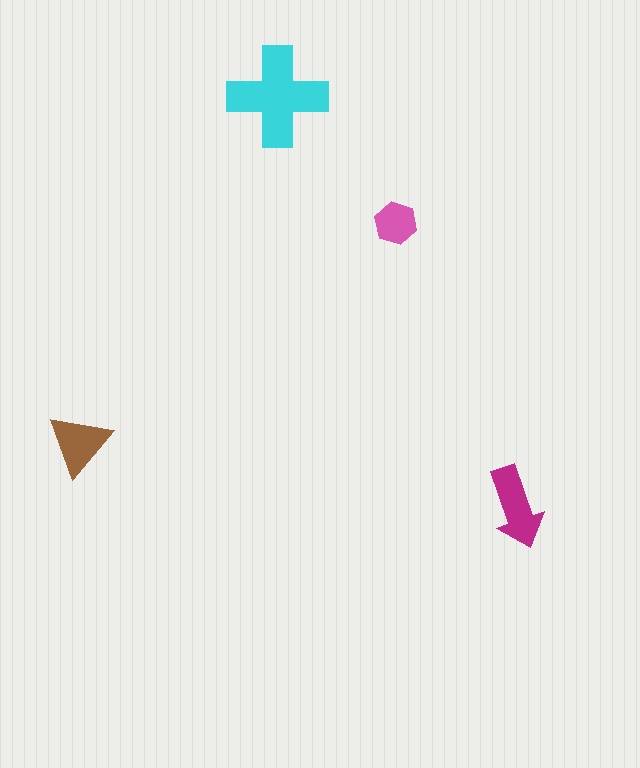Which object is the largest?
The cyan cross.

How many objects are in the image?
There are 4 objects in the image.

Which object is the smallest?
The pink hexagon.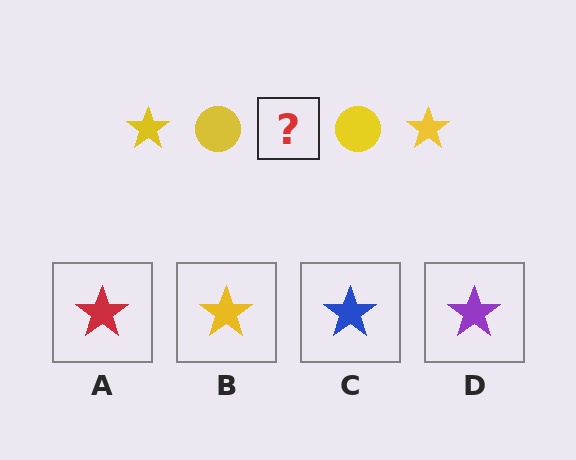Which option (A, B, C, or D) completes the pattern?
B.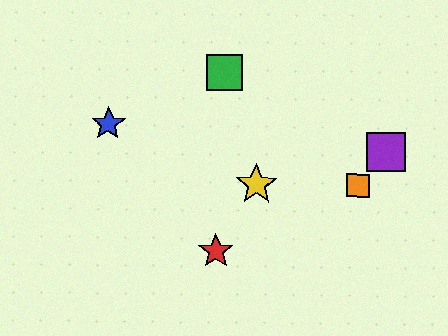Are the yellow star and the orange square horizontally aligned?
Yes, both are at y≈185.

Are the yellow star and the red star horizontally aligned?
No, the yellow star is at y≈185 and the red star is at y≈251.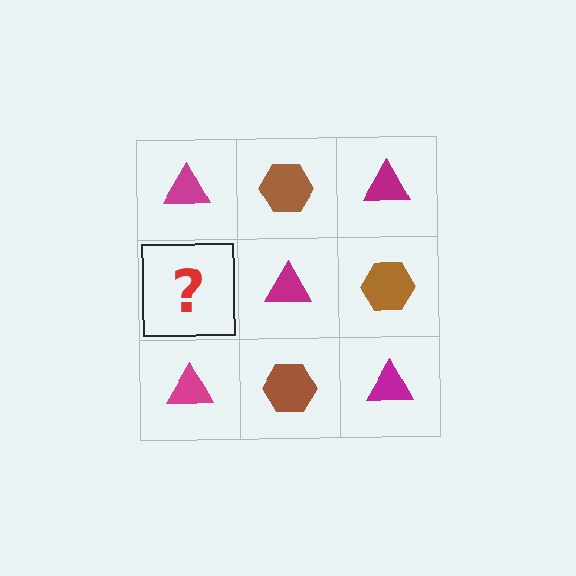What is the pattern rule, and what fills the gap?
The rule is that it alternates magenta triangle and brown hexagon in a checkerboard pattern. The gap should be filled with a brown hexagon.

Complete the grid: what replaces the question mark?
The question mark should be replaced with a brown hexagon.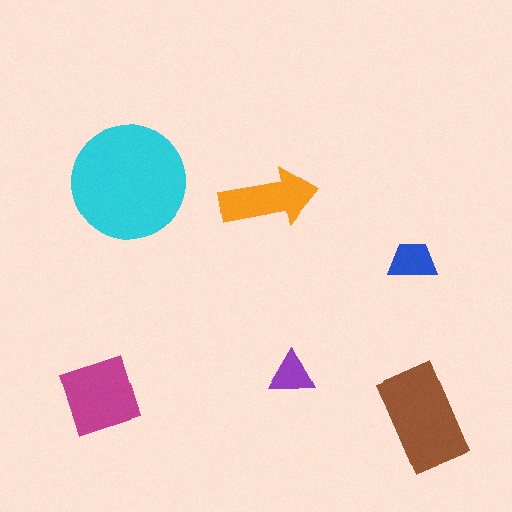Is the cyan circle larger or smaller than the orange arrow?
Larger.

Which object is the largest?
The cyan circle.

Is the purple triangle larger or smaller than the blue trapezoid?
Smaller.